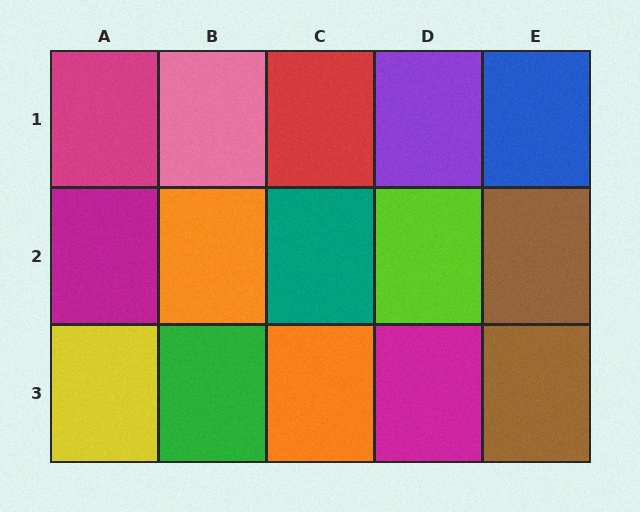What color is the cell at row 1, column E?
Blue.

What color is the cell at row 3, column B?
Green.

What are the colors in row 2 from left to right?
Magenta, orange, teal, lime, brown.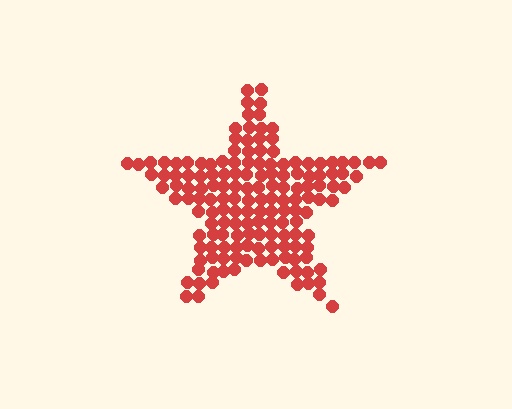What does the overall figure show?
The overall figure shows a star.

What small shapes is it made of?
It is made of small circles.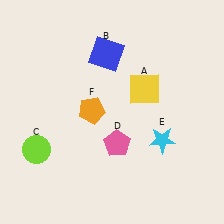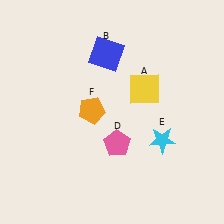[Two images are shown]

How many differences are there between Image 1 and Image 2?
There is 1 difference between the two images.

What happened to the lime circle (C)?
The lime circle (C) was removed in Image 2. It was in the bottom-left area of Image 1.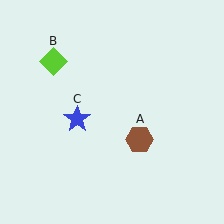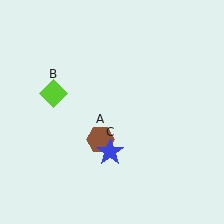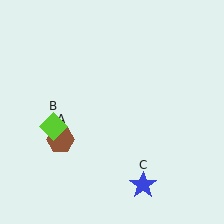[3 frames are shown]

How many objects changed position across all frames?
3 objects changed position: brown hexagon (object A), lime diamond (object B), blue star (object C).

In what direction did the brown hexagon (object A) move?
The brown hexagon (object A) moved left.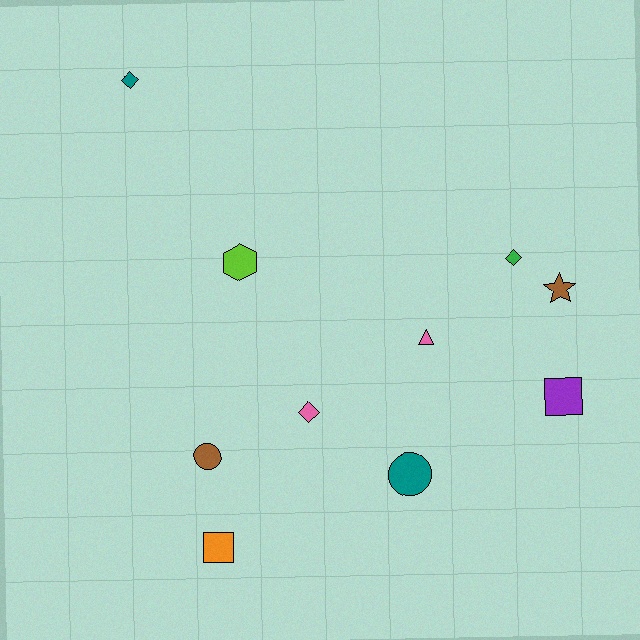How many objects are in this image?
There are 10 objects.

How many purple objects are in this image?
There is 1 purple object.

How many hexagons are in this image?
There is 1 hexagon.